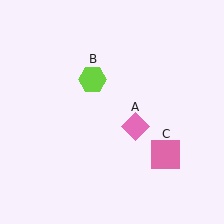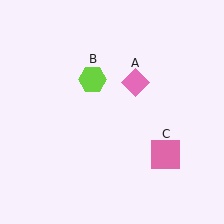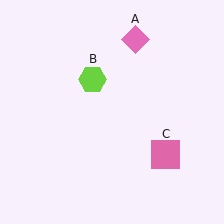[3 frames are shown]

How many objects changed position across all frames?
1 object changed position: pink diamond (object A).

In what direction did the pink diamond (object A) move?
The pink diamond (object A) moved up.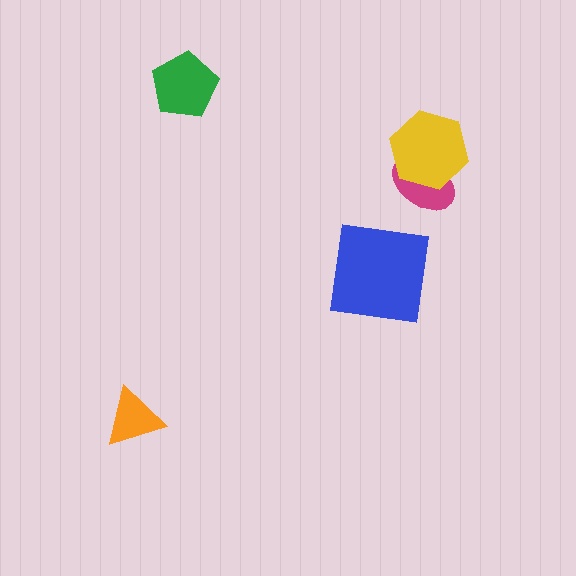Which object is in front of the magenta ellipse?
The yellow hexagon is in front of the magenta ellipse.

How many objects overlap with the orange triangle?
0 objects overlap with the orange triangle.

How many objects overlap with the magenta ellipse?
1 object overlaps with the magenta ellipse.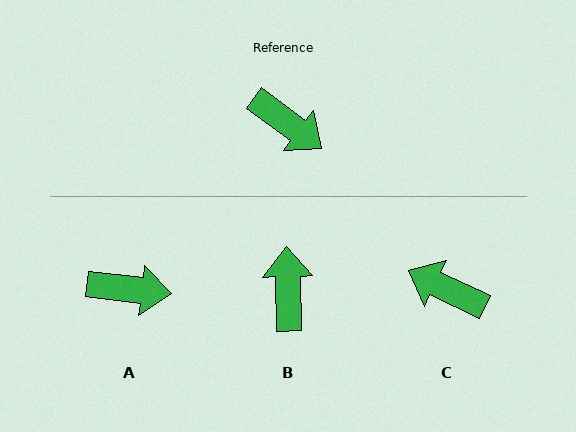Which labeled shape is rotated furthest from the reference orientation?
C, about 169 degrees away.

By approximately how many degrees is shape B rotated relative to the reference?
Approximately 128 degrees counter-clockwise.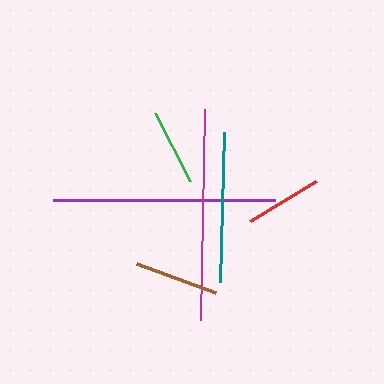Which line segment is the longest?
The purple line is the longest at approximately 223 pixels.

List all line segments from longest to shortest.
From longest to shortest: purple, magenta, teal, brown, red, green.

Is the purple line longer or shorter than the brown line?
The purple line is longer than the brown line.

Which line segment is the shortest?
The green line is the shortest at approximately 76 pixels.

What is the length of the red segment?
The red segment is approximately 77 pixels long.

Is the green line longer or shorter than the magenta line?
The magenta line is longer than the green line.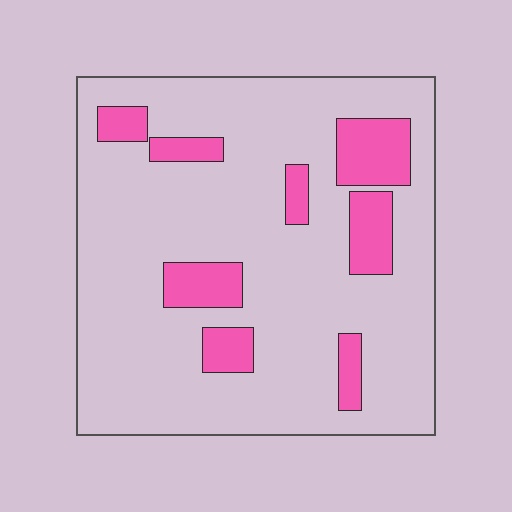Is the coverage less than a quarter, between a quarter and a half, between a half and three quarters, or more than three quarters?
Less than a quarter.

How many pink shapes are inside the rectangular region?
8.